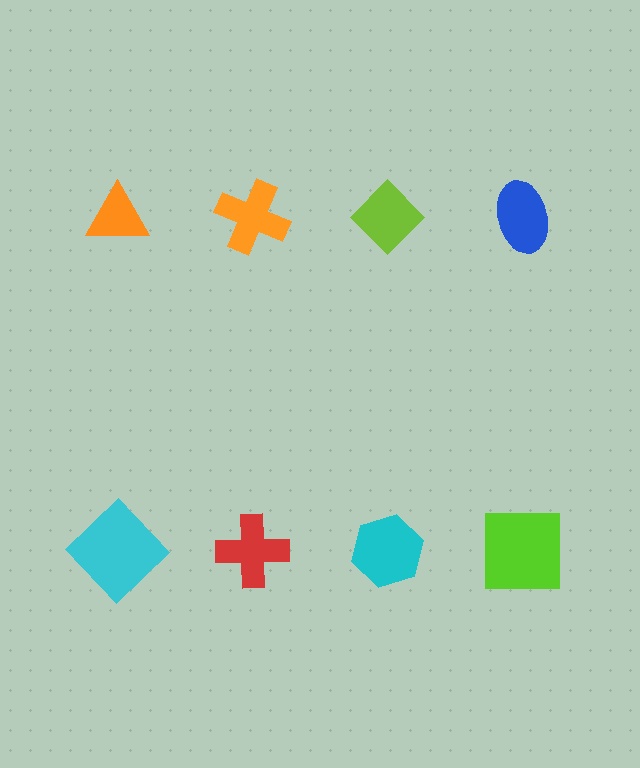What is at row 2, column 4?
A lime square.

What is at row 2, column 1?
A cyan diamond.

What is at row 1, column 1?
An orange triangle.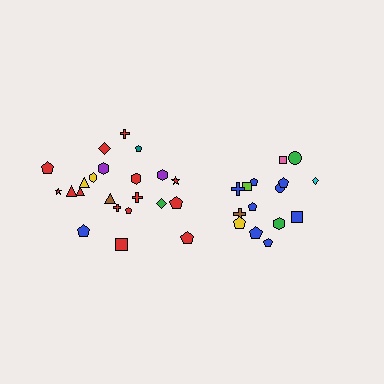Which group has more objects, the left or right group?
The left group.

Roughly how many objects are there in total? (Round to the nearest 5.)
Roughly 35 objects in total.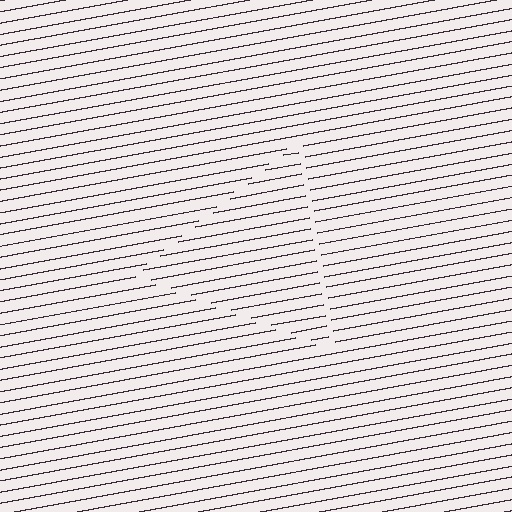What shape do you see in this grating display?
An illusory triangle. The interior of the shape contains the same grating, shifted by half a period — the contour is defined by the phase discontinuity where line-ends from the inner and outer gratings abut.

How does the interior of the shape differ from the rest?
The interior of the shape contains the same grating, shifted by half a period — the contour is defined by the phase discontinuity where line-ends from the inner and outer gratings abut.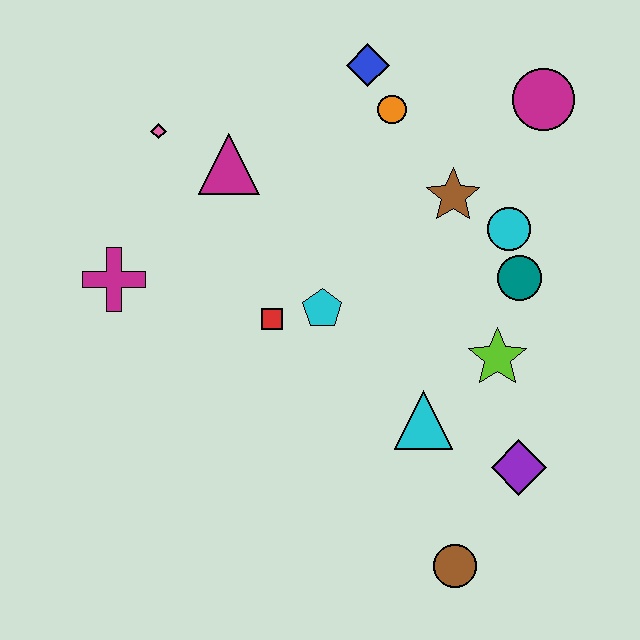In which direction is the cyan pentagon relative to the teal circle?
The cyan pentagon is to the left of the teal circle.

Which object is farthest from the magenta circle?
The brown circle is farthest from the magenta circle.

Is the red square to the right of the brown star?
No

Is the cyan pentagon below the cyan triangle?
No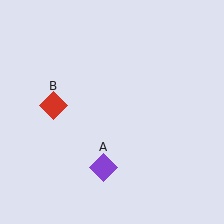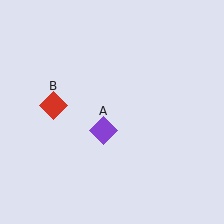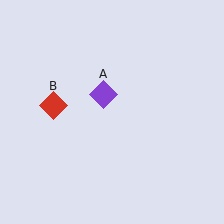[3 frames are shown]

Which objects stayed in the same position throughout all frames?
Red diamond (object B) remained stationary.